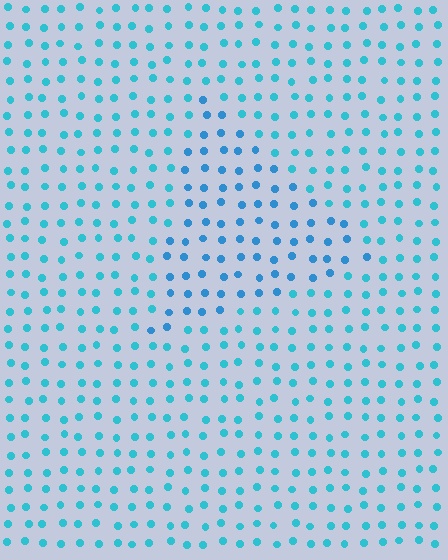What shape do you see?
I see a triangle.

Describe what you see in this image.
The image is filled with small cyan elements in a uniform arrangement. A triangle-shaped region is visible where the elements are tinted to a slightly different hue, forming a subtle color boundary.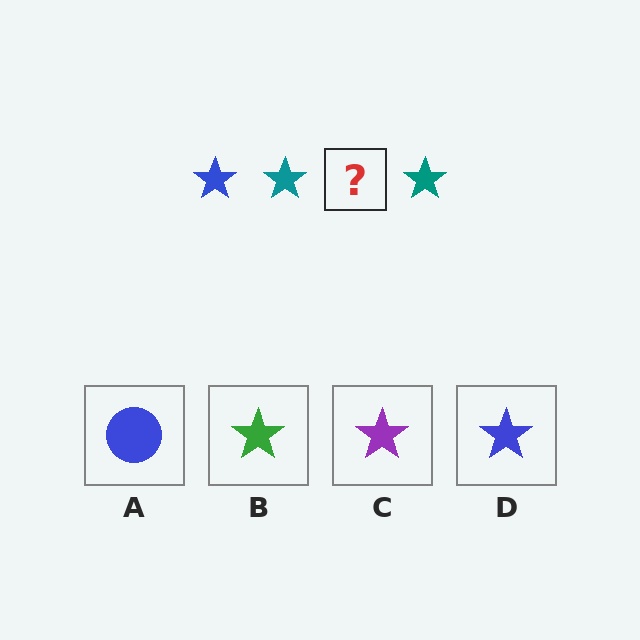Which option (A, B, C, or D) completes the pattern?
D.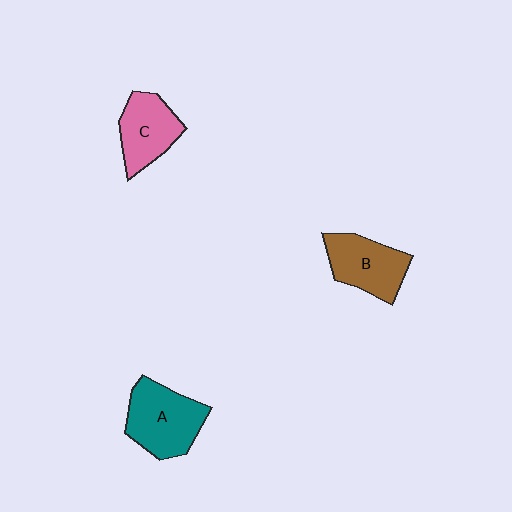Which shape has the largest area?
Shape A (teal).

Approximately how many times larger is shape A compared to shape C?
Approximately 1.3 times.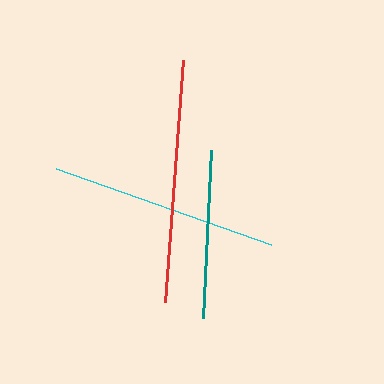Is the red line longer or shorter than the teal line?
The red line is longer than the teal line.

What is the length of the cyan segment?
The cyan segment is approximately 228 pixels long.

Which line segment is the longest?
The red line is the longest at approximately 243 pixels.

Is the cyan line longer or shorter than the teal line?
The cyan line is longer than the teal line.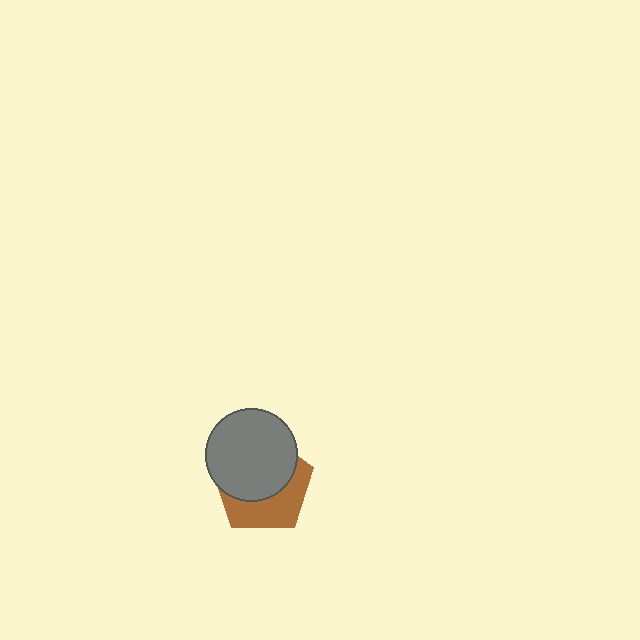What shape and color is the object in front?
The object in front is a gray circle.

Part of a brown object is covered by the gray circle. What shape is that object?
It is a pentagon.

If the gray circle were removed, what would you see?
You would see the complete brown pentagon.